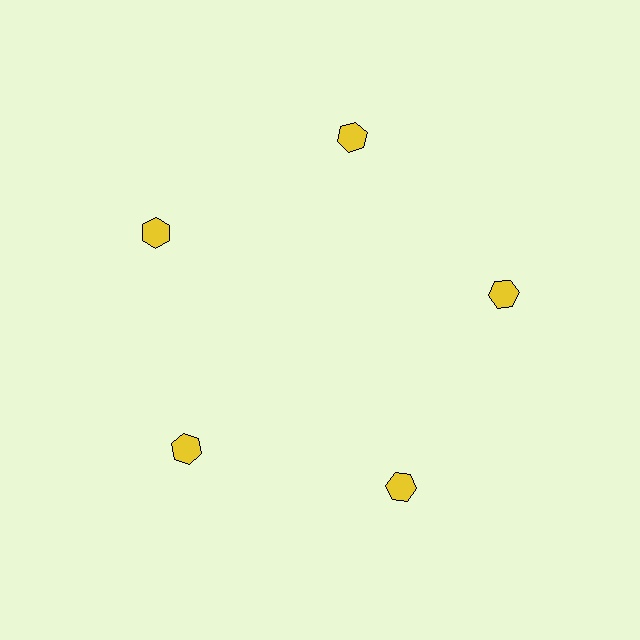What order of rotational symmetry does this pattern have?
This pattern has 5-fold rotational symmetry.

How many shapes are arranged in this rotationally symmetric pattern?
There are 5 shapes, arranged in 5 groups of 1.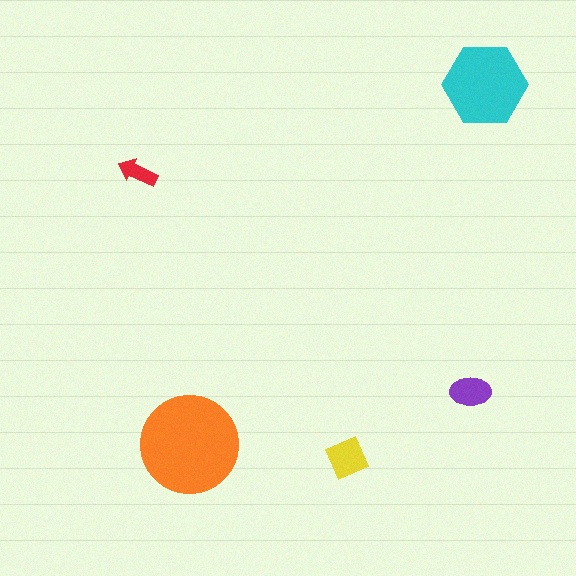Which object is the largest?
The orange circle.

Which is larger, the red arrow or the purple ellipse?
The purple ellipse.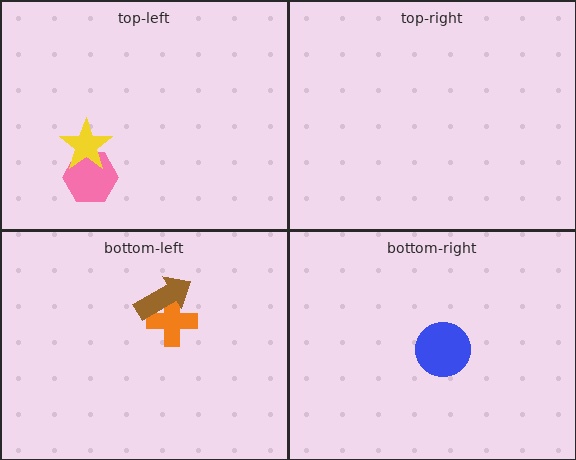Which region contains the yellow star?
The top-left region.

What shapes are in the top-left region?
The pink hexagon, the yellow star.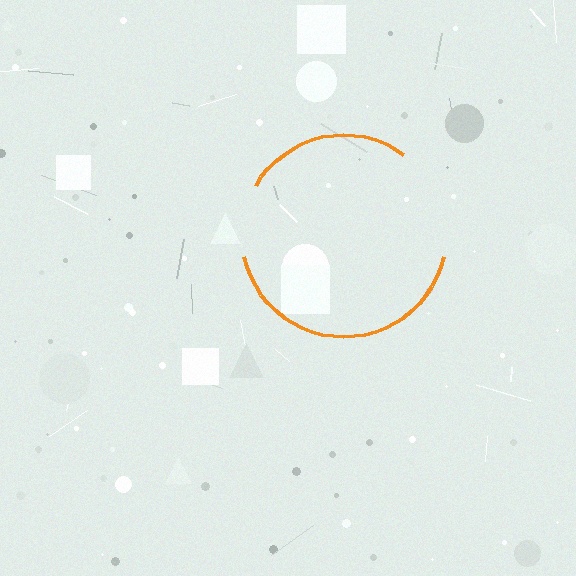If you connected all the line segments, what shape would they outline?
They would outline a circle.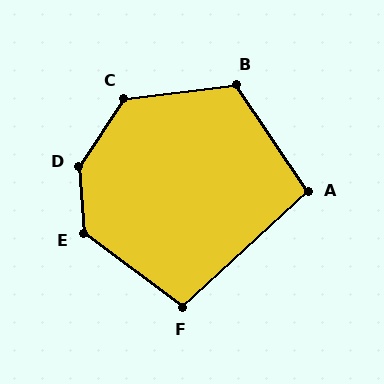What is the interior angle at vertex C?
Approximately 130 degrees (obtuse).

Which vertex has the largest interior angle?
D, at approximately 143 degrees.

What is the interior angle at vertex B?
Approximately 117 degrees (obtuse).